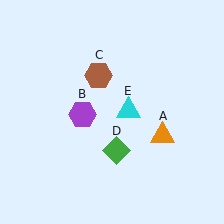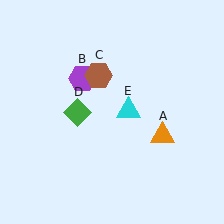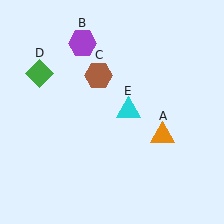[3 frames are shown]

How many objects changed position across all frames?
2 objects changed position: purple hexagon (object B), green diamond (object D).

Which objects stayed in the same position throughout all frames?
Orange triangle (object A) and brown hexagon (object C) and cyan triangle (object E) remained stationary.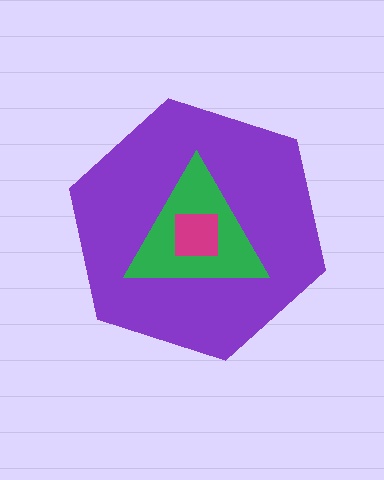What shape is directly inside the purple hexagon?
The green triangle.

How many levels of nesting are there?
3.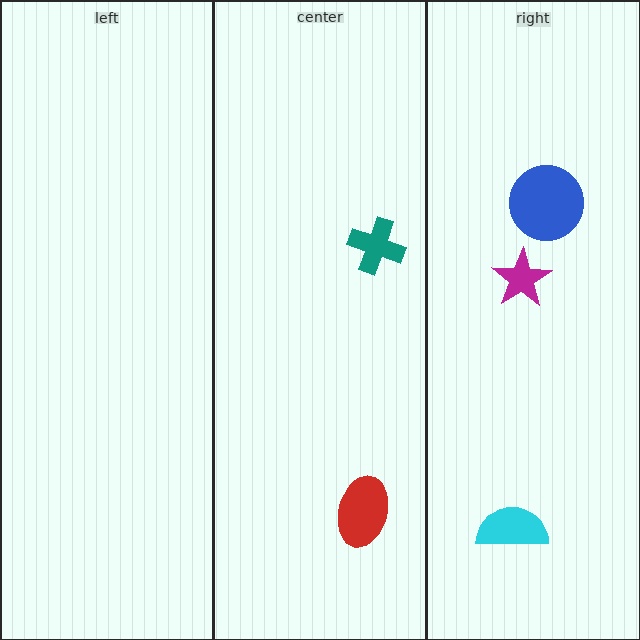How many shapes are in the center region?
2.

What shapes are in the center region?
The red ellipse, the teal cross.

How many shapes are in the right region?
3.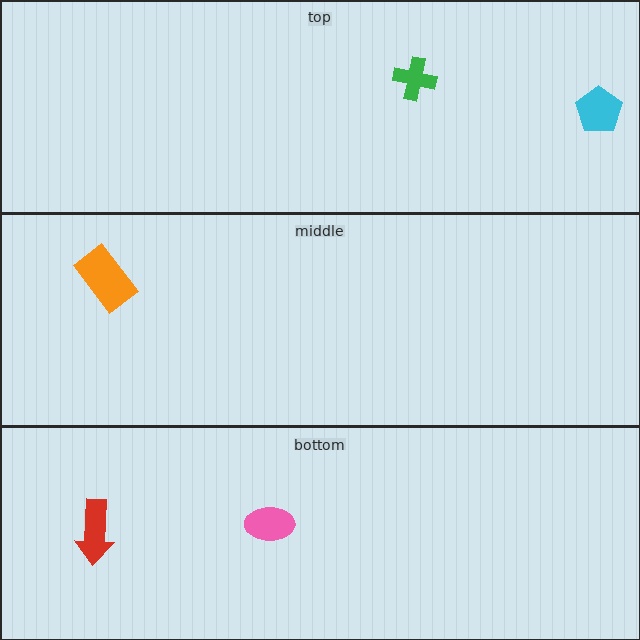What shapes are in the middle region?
The orange rectangle.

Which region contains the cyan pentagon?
The top region.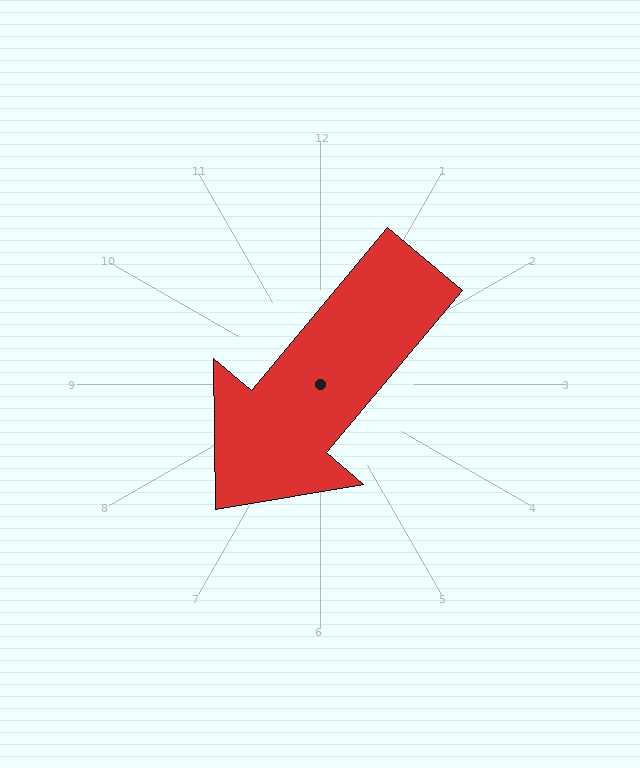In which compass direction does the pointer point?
Southwest.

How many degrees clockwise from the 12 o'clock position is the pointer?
Approximately 220 degrees.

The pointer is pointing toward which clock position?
Roughly 7 o'clock.